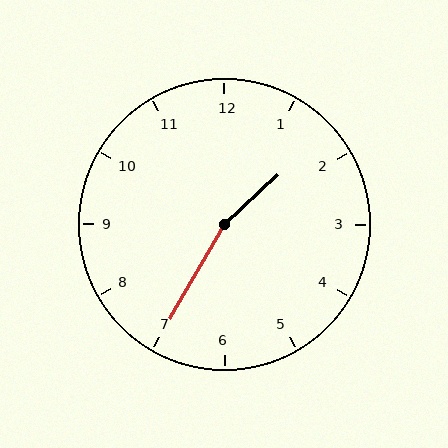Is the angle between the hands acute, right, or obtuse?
It is obtuse.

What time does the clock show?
1:35.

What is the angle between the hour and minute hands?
Approximately 162 degrees.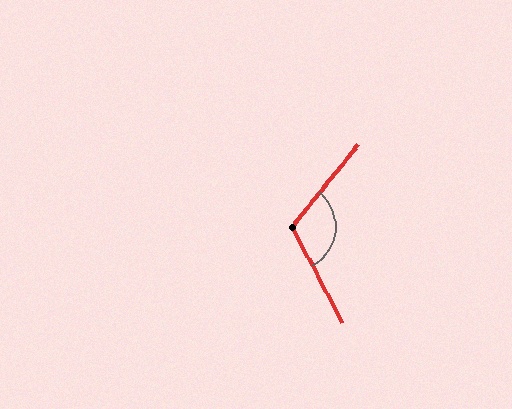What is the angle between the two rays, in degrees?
Approximately 113 degrees.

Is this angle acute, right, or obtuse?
It is obtuse.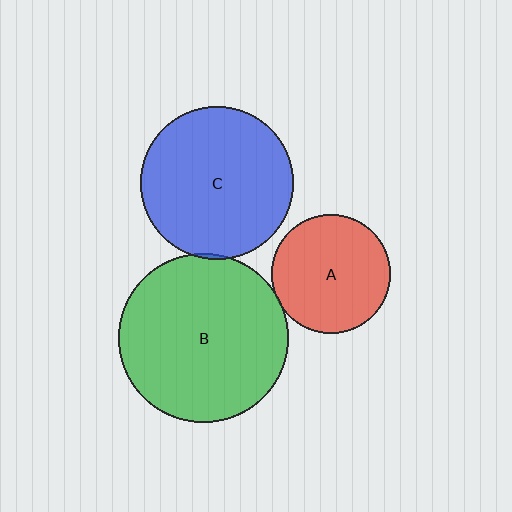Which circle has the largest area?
Circle B (green).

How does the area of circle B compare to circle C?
Approximately 1.2 times.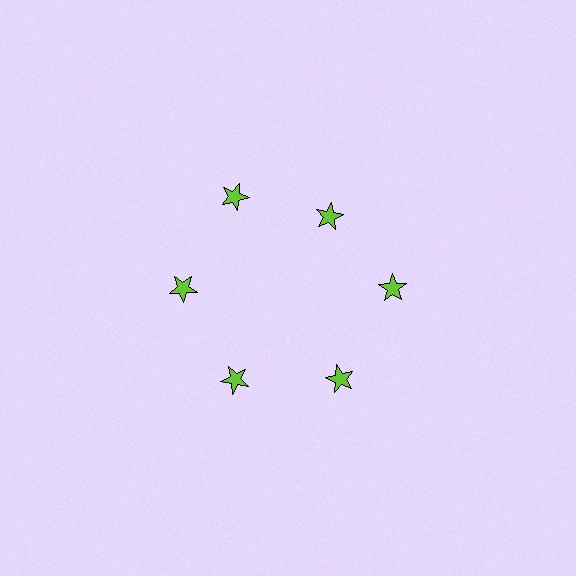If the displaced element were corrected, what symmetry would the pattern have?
It would have 6-fold rotational symmetry — the pattern would map onto itself every 60 degrees.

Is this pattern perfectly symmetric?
No. The 6 lime stars are arranged in a ring, but one element near the 1 o'clock position is pulled inward toward the center, breaking the 6-fold rotational symmetry.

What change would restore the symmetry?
The symmetry would be restored by moving it outward, back onto the ring so that all 6 stars sit at equal angles and equal distance from the center.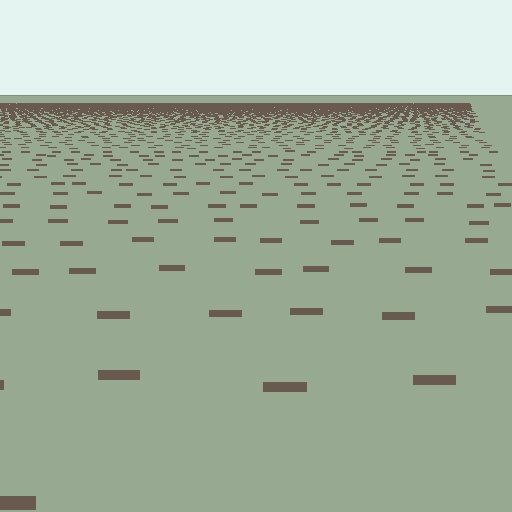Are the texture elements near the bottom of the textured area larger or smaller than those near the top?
Larger. Near the bottom, elements are closer to the viewer and appear at a bigger on-screen size.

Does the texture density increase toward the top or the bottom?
Density increases toward the top.